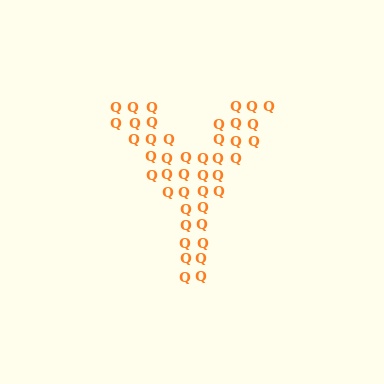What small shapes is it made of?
It is made of small letter Q's.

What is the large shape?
The large shape is the letter Y.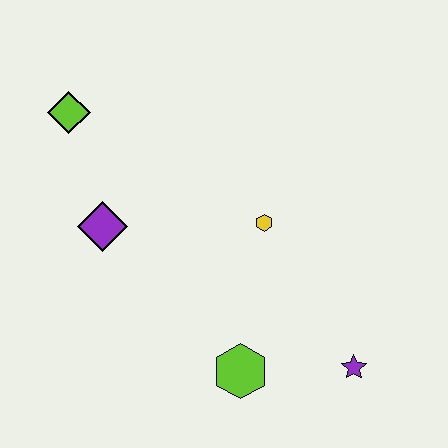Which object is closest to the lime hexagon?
The purple star is closest to the lime hexagon.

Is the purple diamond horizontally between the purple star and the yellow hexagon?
No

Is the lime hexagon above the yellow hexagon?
No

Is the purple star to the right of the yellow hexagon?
Yes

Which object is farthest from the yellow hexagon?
The lime diamond is farthest from the yellow hexagon.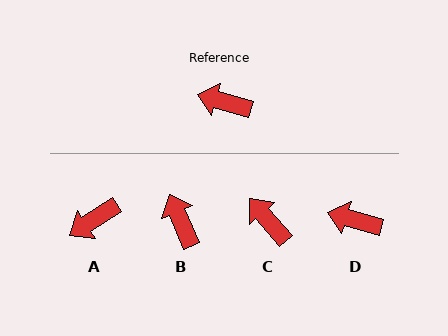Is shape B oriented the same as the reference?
No, it is off by about 51 degrees.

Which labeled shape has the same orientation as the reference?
D.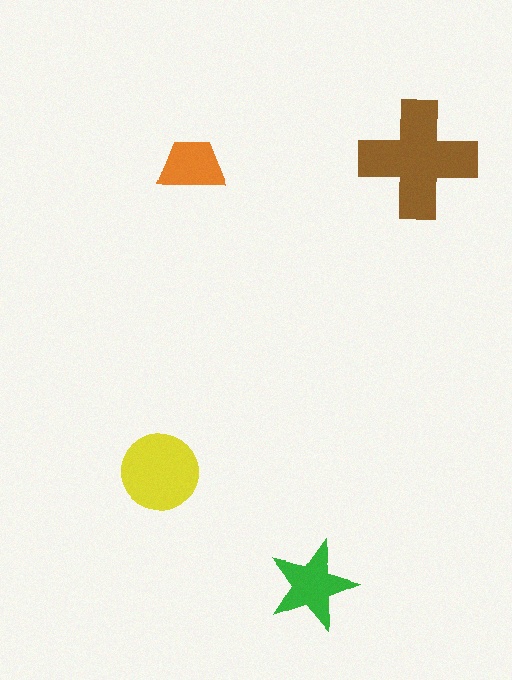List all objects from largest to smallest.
The brown cross, the yellow circle, the green star, the orange trapezoid.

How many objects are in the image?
There are 4 objects in the image.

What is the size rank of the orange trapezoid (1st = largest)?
4th.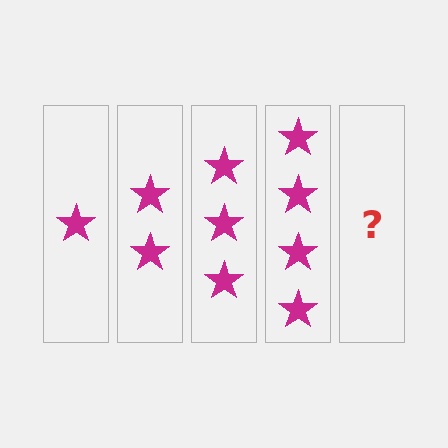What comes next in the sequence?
The next element should be 5 stars.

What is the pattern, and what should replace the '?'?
The pattern is that each step adds one more star. The '?' should be 5 stars.